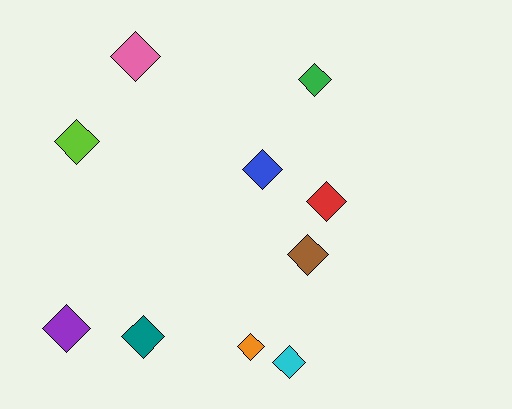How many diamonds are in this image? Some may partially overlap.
There are 10 diamonds.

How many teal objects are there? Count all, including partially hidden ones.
There is 1 teal object.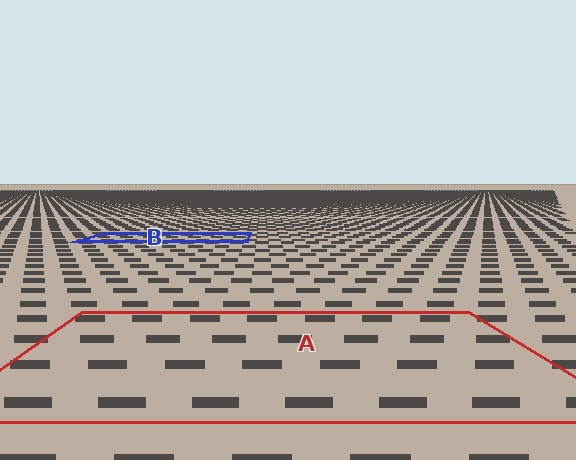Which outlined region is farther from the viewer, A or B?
Region B is farther from the viewer — the texture elements inside it appear smaller and more densely packed.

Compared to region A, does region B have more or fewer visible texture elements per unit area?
Region B has more texture elements per unit area — they are packed more densely because it is farther away.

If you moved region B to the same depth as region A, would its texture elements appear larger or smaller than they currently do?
They would appear larger. At a closer depth, the same texture elements are projected at a bigger on-screen size.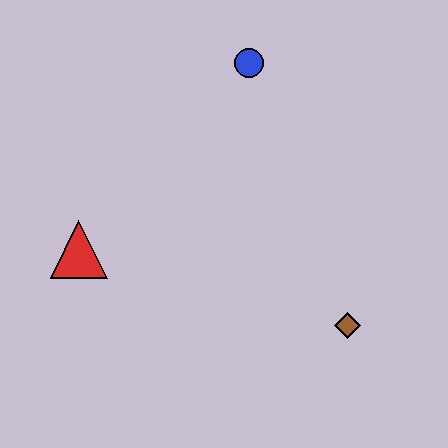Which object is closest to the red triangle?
The blue circle is closest to the red triangle.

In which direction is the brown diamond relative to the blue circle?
The brown diamond is below the blue circle.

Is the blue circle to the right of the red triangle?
Yes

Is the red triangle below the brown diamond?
No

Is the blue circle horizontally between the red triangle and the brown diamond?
Yes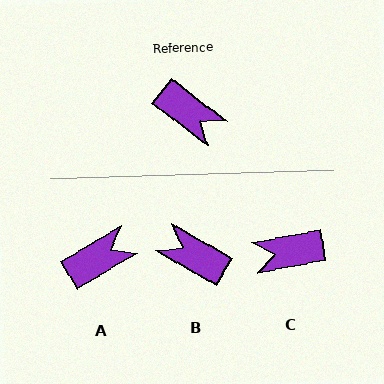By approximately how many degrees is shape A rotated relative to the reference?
Approximately 69 degrees counter-clockwise.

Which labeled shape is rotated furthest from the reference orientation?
B, about 172 degrees away.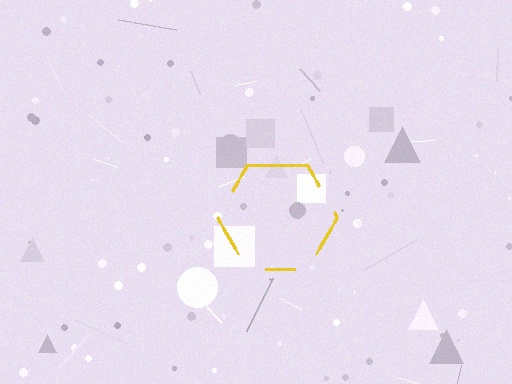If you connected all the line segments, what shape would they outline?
They would outline a hexagon.